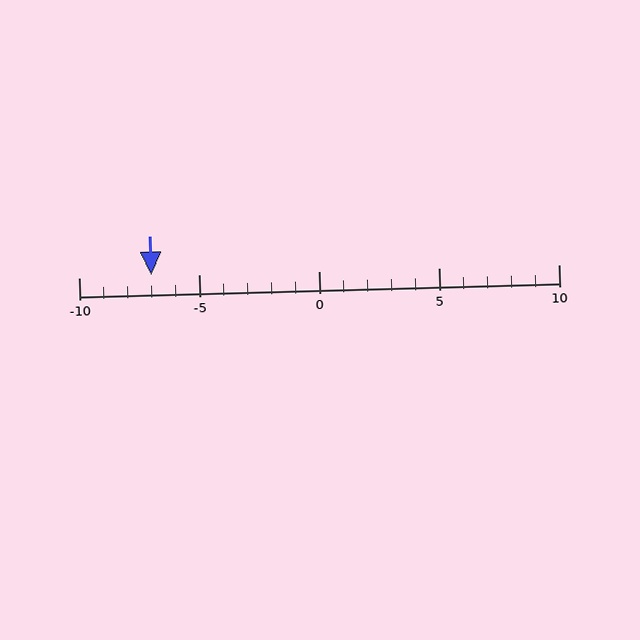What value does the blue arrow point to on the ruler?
The blue arrow points to approximately -7.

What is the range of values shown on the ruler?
The ruler shows values from -10 to 10.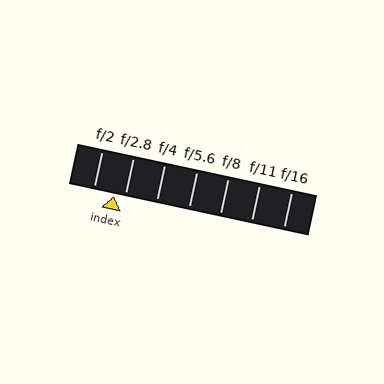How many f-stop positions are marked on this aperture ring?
There are 7 f-stop positions marked.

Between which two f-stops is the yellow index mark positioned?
The index mark is between f/2 and f/2.8.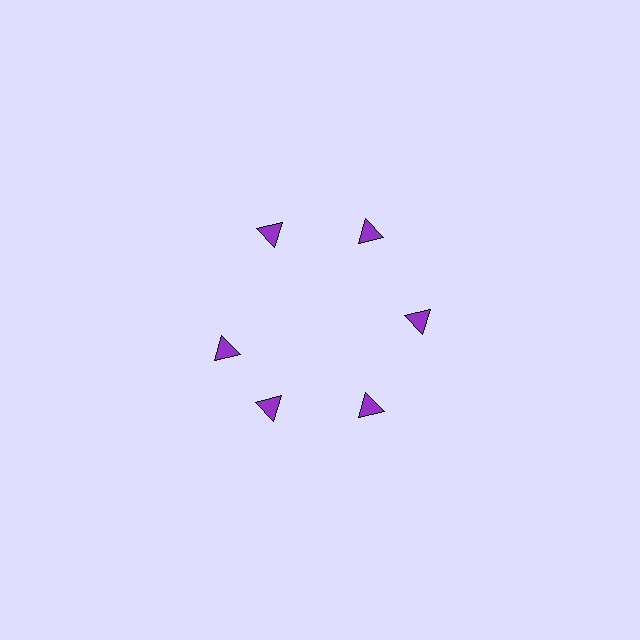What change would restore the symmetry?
The symmetry would be restored by rotating it back into even spacing with its neighbors so that all 6 triangles sit at equal angles and equal distance from the center.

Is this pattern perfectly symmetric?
No. The 6 purple triangles are arranged in a ring, but one element near the 9 o'clock position is rotated out of alignment along the ring, breaking the 6-fold rotational symmetry.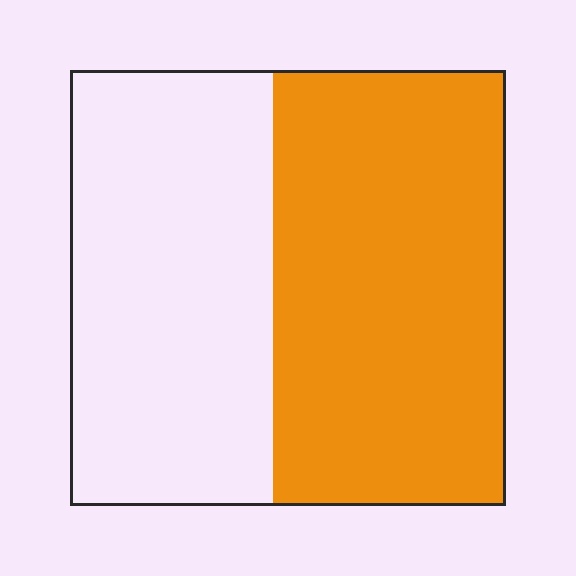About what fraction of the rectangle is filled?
About one half (1/2).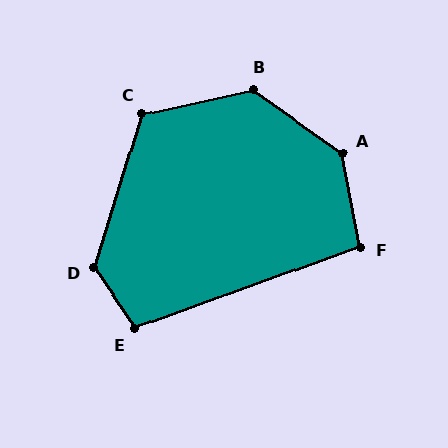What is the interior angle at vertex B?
Approximately 132 degrees (obtuse).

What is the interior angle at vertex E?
Approximately 104 degrees (obtuse).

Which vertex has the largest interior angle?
A, at approximately 136 degrees.